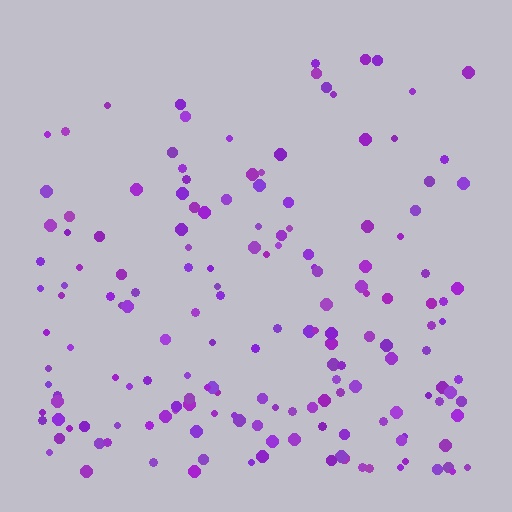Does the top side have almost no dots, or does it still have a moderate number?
Still a moderate number, just noticeably fewer than the bottom.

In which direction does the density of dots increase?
From top to bottom, with the bottom side densest.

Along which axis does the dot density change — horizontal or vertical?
Vertical.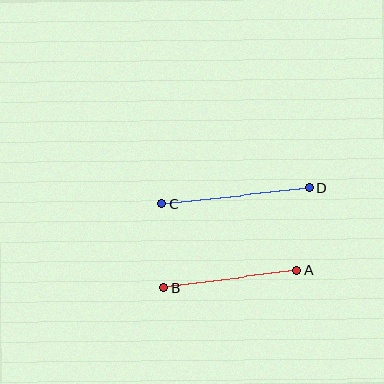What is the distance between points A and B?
The distance is approximately 134 pixels.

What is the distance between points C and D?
The distance is approximately 148 pixels.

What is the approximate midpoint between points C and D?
The midpoint is at approximately (236, 196) pixels.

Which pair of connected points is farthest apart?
Points C and D are farthest apart.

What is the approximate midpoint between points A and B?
The midpoint is at approximately (230, 279) pixels.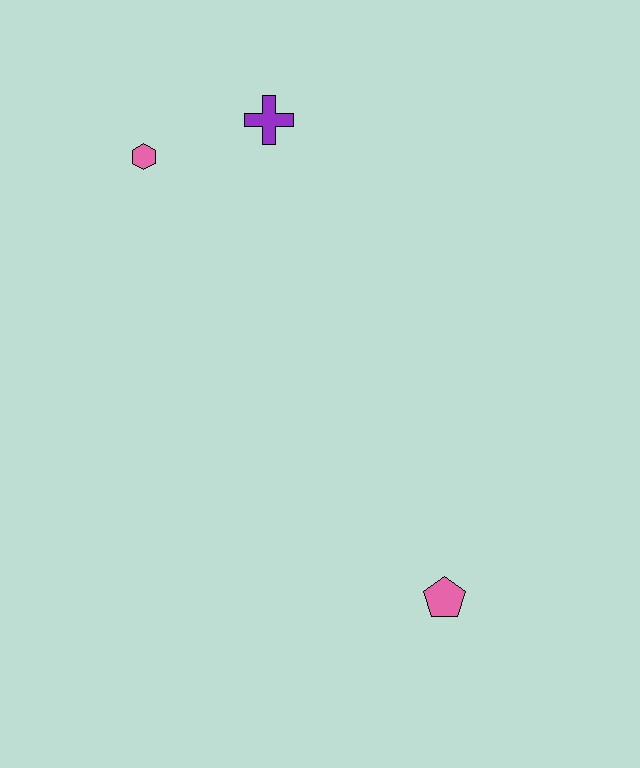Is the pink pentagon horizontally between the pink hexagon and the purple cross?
No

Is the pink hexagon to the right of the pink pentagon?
No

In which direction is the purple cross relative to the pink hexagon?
The purple cross is to the right of the pink hexagon.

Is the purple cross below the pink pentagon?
No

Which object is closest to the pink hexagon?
The purple cross is closest to the pink hexagon.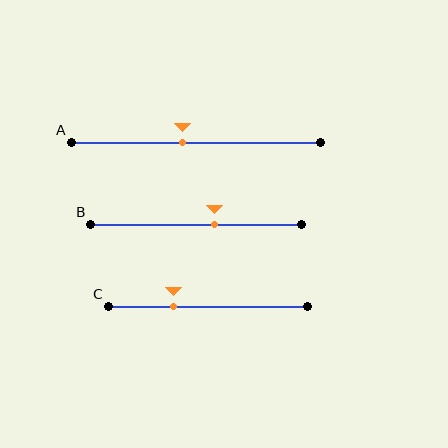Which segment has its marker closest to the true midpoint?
Segment A has its marker closest to the true midpoint.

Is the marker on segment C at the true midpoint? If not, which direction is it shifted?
No, the marker on segment C is shifted to the left by about 17% of the segment length.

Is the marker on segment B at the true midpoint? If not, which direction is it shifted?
No, the marker on segment B is shifted to the right by about 9% of the segment length.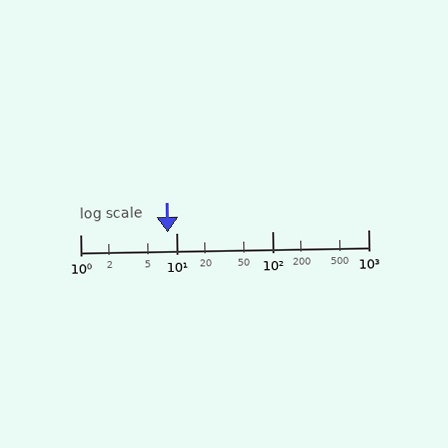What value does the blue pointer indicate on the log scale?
The pointer indicates approximately 8.1.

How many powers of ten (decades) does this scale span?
The scale spans 3 decades, from 1 to 1000.